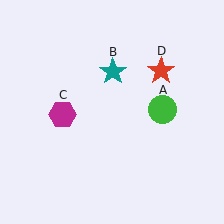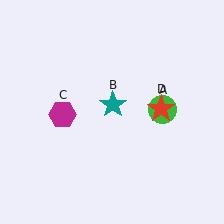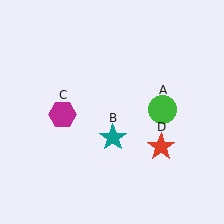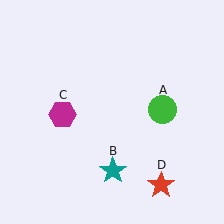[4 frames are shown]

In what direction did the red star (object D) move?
The red star (object D) moved down.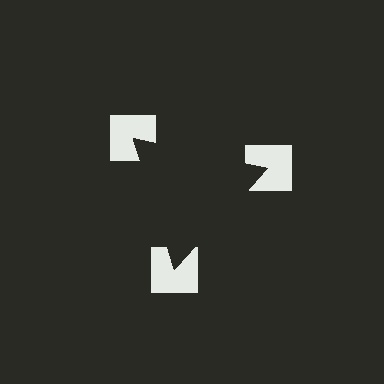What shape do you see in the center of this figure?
An illusory triangle — its edges are inferred from the aligned wedge cuts in the notched squares, not physically drawn.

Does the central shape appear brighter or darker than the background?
It typically appears slightly darker than the background, even though no actual brightness change is drawn.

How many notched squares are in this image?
There are 3 — one at each vertex of the illusory triangle.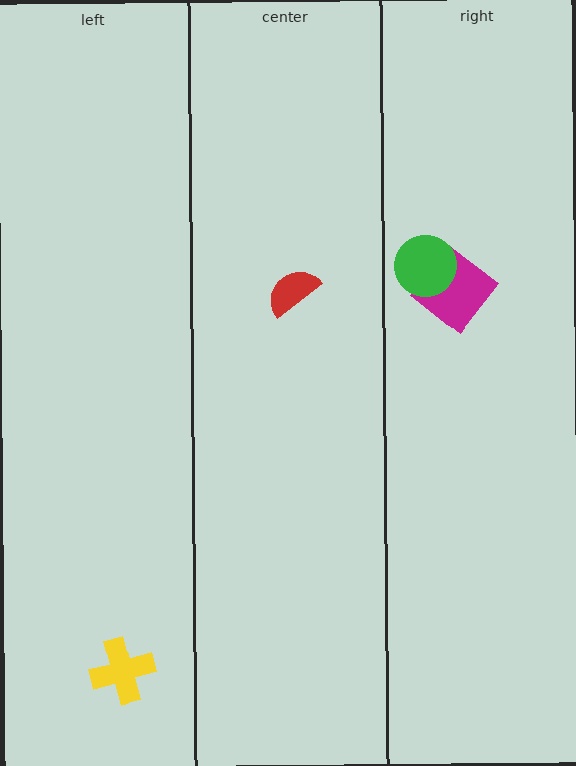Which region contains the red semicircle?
The center region.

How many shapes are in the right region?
2.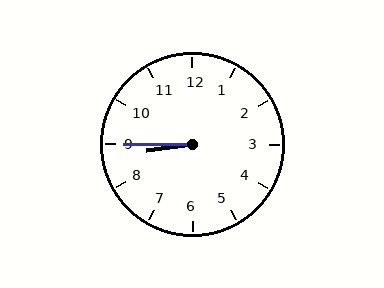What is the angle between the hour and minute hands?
Approximately 8 degrees.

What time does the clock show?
8:45.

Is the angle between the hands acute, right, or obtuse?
It is acute.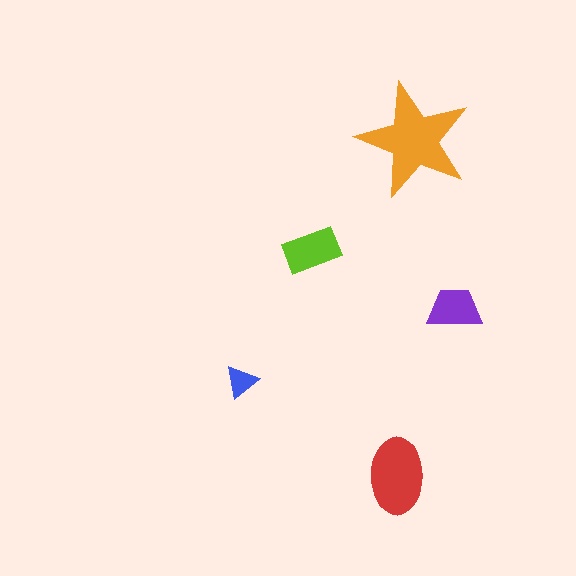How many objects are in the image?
There are 5 objects in the image.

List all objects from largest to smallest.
The orange star, the red ellipse, the lime rectangle, the purple trapezoid, the blue triangle.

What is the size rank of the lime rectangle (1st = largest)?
3rd.